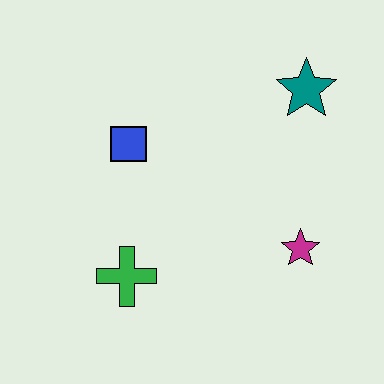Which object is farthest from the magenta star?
The blue square is farthest from the magenta star.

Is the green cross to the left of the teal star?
Yes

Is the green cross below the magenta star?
Yes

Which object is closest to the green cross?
The blue square is closest to the green cross.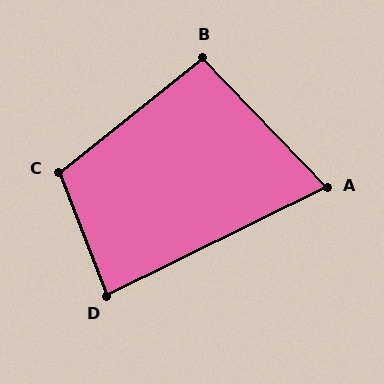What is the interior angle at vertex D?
Approximately 85 degrees (acute).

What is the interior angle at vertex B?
Approximately 95 degrees (obtuse).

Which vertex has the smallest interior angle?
A, at approximately 73 degrees.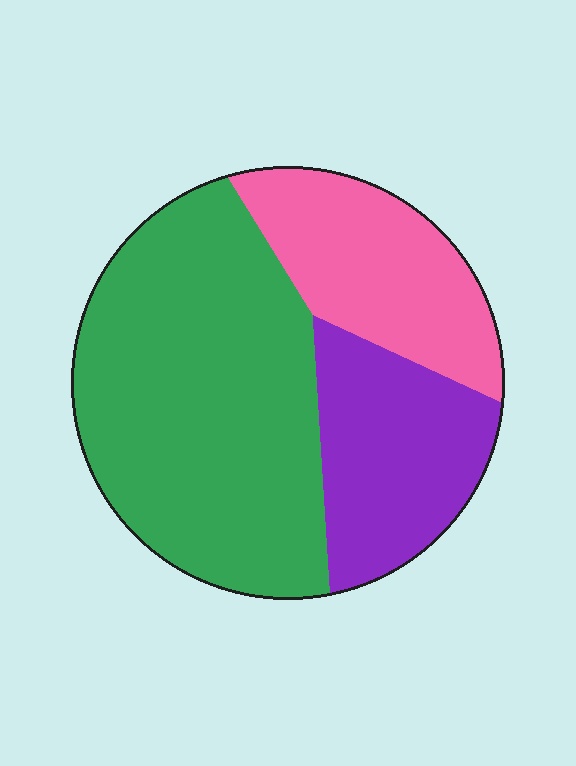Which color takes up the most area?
Green, at roughly 55%.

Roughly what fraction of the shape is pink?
Pink takes up less than a quarter of the shape.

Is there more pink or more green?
Green.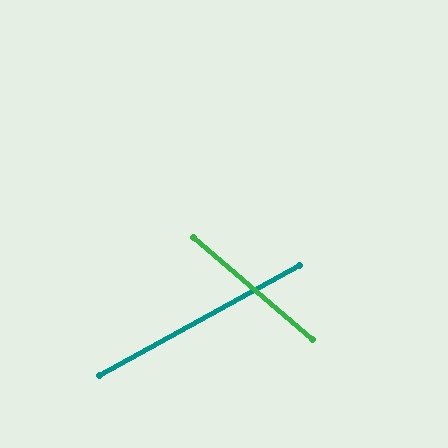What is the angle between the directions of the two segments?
Approximately 69 degrees.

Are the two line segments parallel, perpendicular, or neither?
Neither parallel nor perpendicular — they differ by about 69°.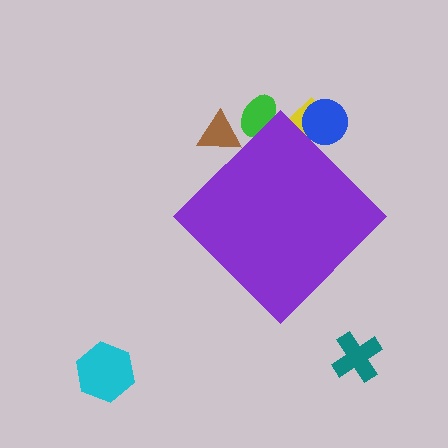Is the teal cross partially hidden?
No, the teal cross is fully visible.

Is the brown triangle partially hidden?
Yes, the brown triangle is partially hidden behind the purple diamond.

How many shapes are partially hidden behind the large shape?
4 shapes are partially hidden.